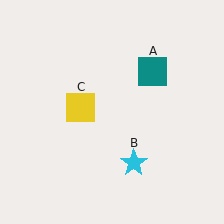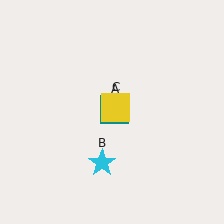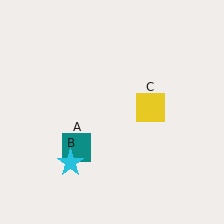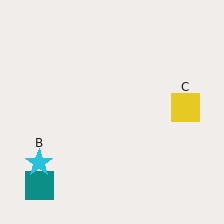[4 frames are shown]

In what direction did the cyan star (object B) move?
The cyan star (object B) moved left.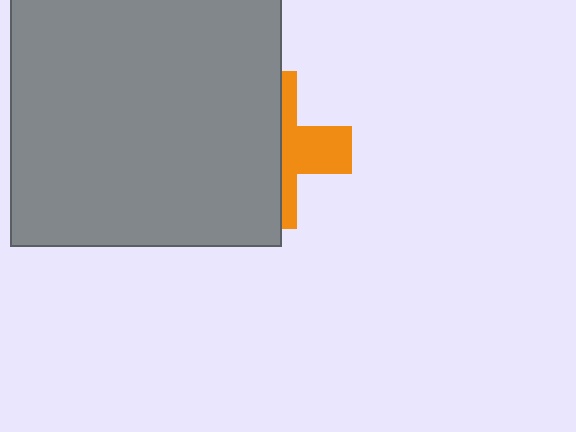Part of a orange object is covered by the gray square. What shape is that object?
It is a cross.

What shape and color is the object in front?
The object in front is a gray square.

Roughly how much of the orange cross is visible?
A small part of it is visible (roughly 39%).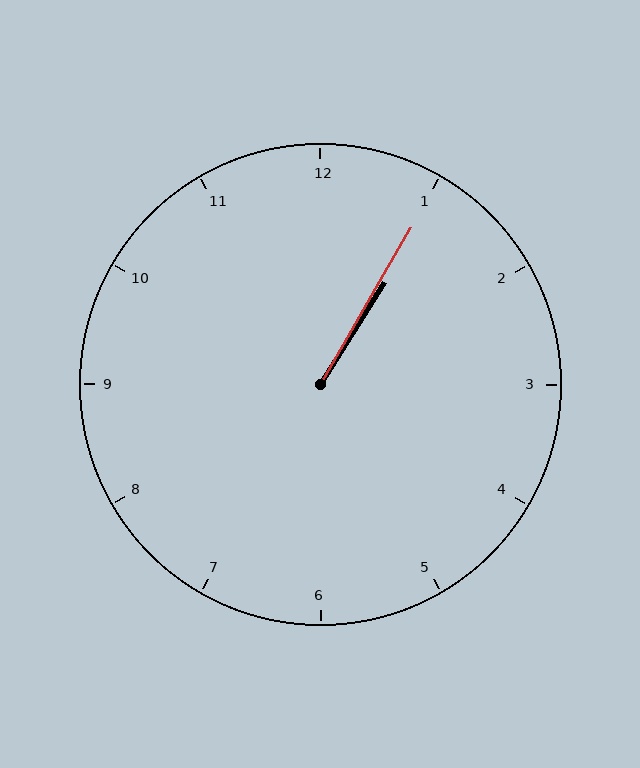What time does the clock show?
1:05.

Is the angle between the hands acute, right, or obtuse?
It is acute.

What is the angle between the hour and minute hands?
Approximately 2 degrees.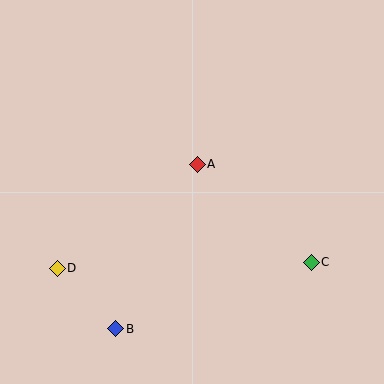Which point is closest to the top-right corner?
Point A is closest to the top-right corner.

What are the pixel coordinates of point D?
Point D is at (57, 268).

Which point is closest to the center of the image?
Point A at (197, 164) is closest to the center.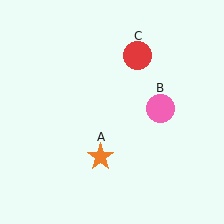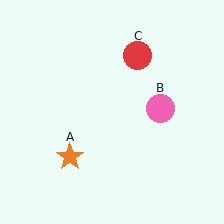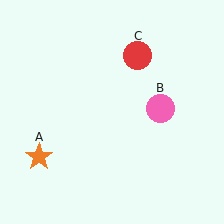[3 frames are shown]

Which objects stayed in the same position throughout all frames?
Pink circle (object B) and red circle (object C) remained stationary.